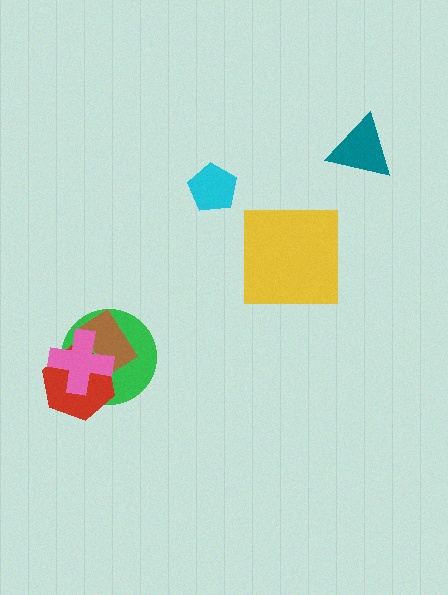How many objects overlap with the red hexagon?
3 objects overlap with the red hexagon.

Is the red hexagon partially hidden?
Yes, it is partially covered by another shape.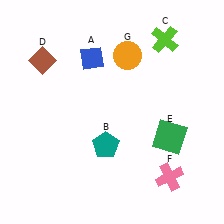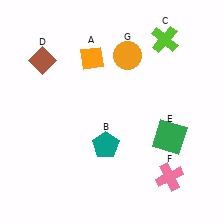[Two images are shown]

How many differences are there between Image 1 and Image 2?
There is 1 difference between the two images.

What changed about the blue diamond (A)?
In Image 1, A is blue. In Image 2, it changed to orange.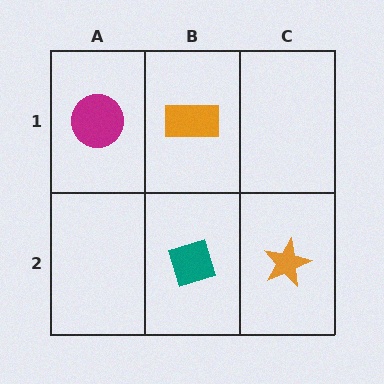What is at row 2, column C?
An orange star.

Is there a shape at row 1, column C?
No, that cell is empty.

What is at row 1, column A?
A magenta circle.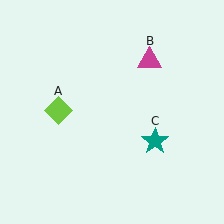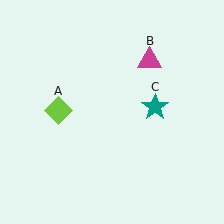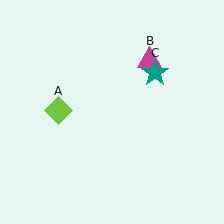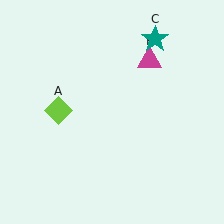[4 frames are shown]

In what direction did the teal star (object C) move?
The teal star (object C) moved up.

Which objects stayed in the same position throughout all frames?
Lime diamond (object A) and magenta triangle (object B) remained stationary.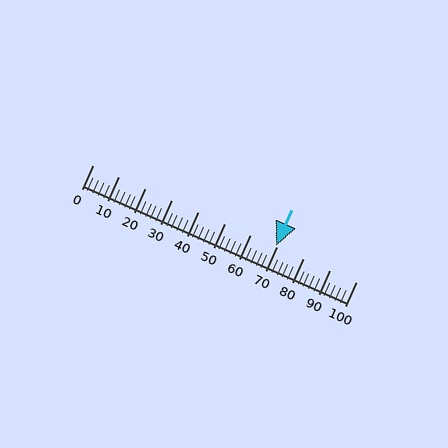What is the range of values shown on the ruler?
The ruler shows values from 0 to 100.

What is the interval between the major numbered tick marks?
The major tick marks are spaced 10 units apart.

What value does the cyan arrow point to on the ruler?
The cyan arrow points to approximately 70.